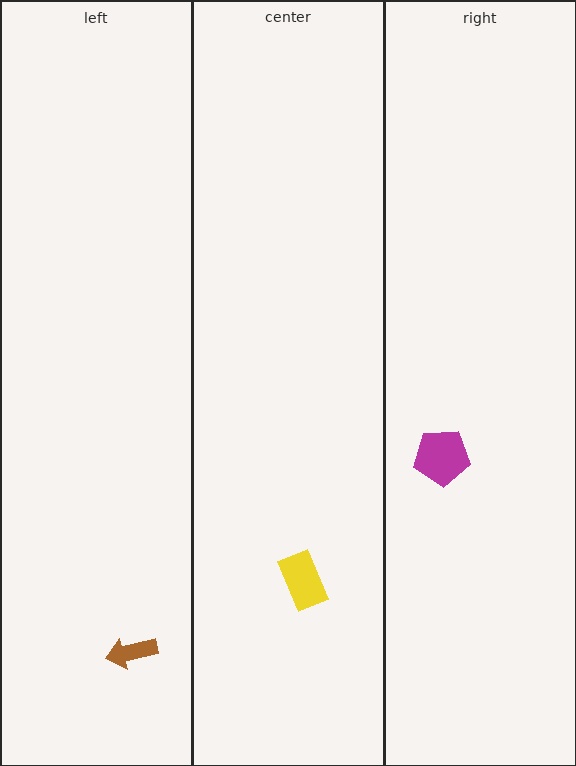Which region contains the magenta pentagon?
The right region.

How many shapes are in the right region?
1.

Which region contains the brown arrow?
The left region.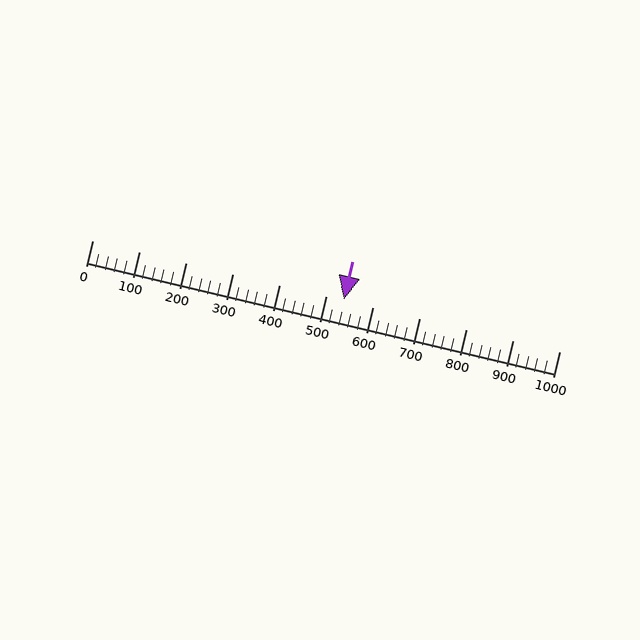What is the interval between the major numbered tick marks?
The major tick marks are spaced 100 units apart.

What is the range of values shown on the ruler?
The ruler shows values from 0 to 1000.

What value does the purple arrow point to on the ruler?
The purple arrow points to approximately 538.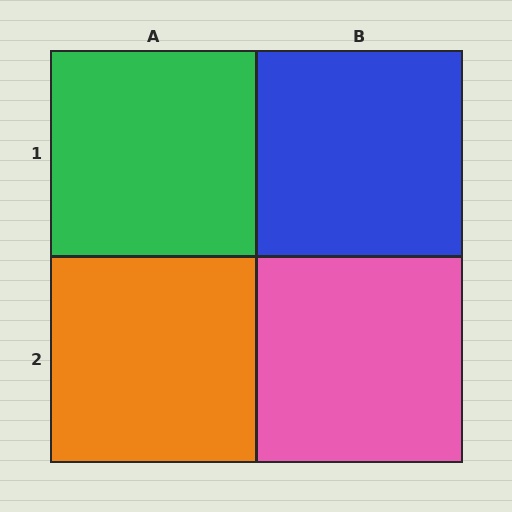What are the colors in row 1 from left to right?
Green, blue.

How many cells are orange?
1 cell is orange.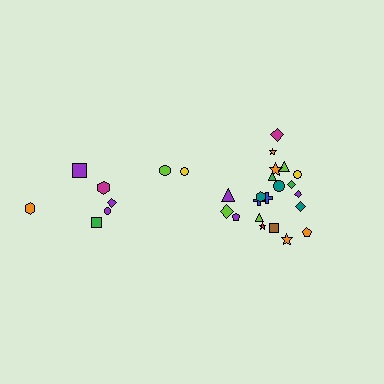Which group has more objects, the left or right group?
The right group.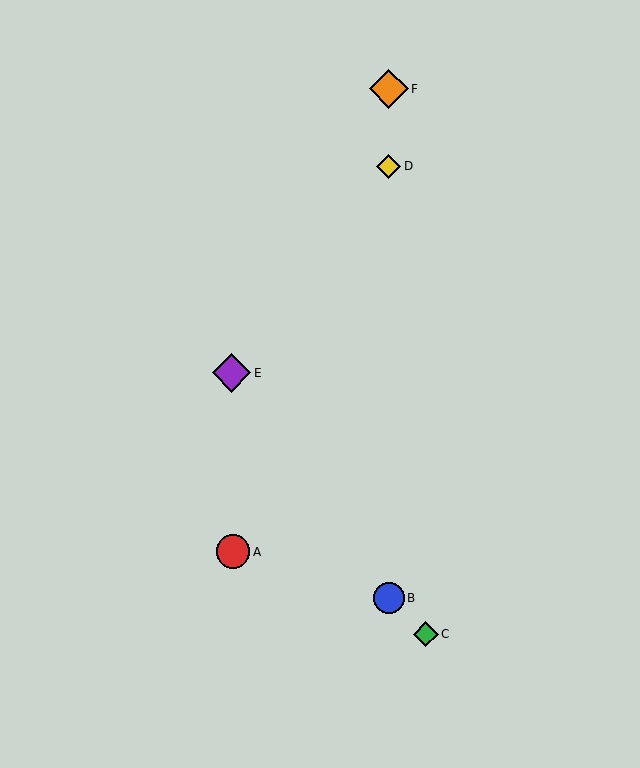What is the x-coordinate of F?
Object F is at x≈389.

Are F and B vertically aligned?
Yes, both are at x≈389.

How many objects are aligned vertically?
3 objects (B, D, F) are aligned vertically.